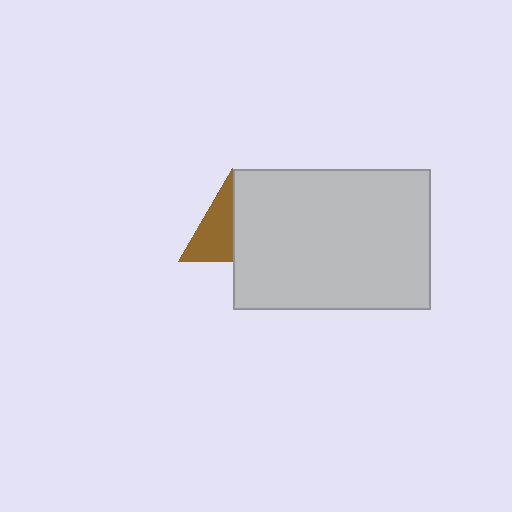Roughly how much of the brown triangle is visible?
About half of it is visible (roughly 52%).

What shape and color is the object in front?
The object in front is a light gray rectangle.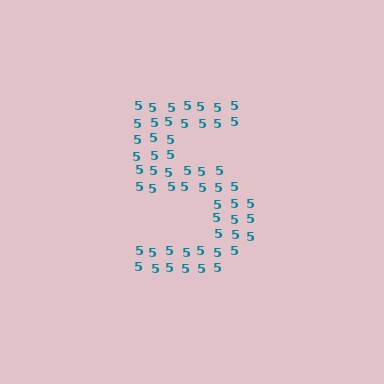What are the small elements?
The small elements are digit 5's.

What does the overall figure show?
The overall figure shows the digit 5.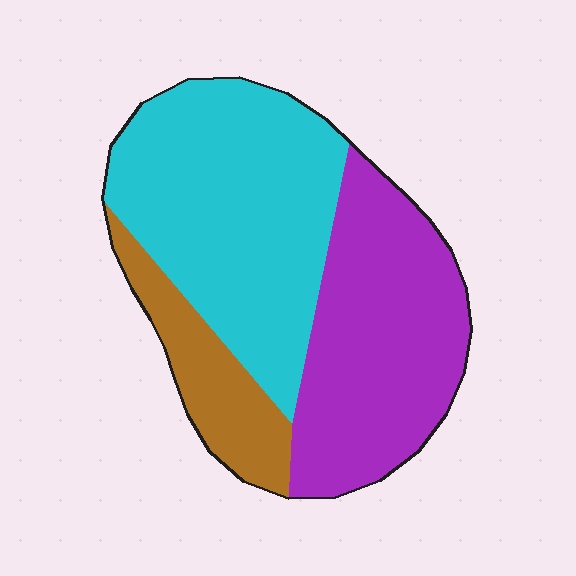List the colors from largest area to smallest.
From largest to smallest: cyan, purple, brown.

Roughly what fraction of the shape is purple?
Purple covers roughly 40% of the shape.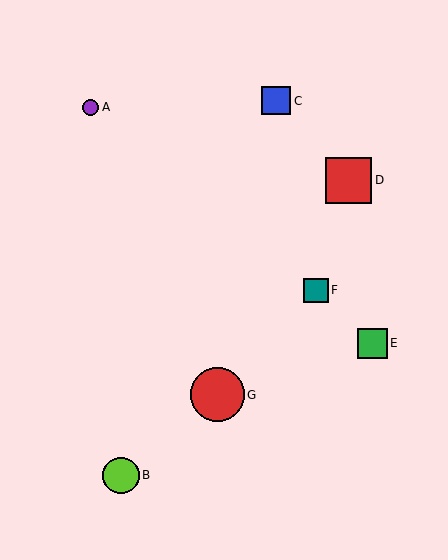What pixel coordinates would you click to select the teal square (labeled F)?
Click at (316, 290) to select the teal square F.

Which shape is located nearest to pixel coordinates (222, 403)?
The red circle (labeled G) at (217, 395) is nearest to that location.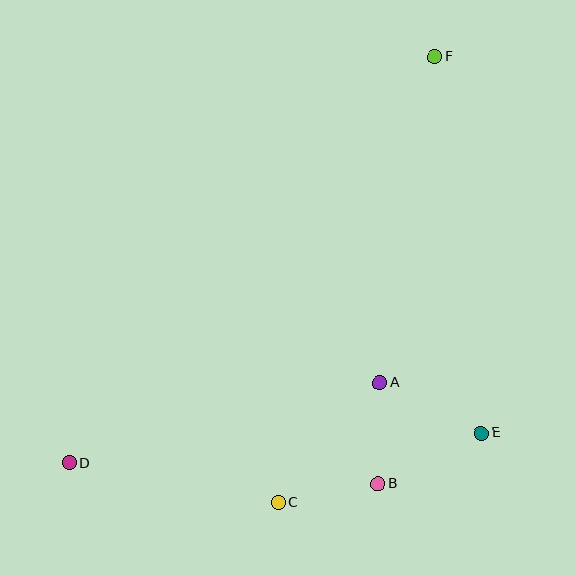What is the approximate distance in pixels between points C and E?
The distance between C and E is approximately 215 pixels.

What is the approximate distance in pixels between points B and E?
The distance between B and E is approximately 115 pixels.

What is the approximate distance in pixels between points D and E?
The distance between D and E is approximately 413 pixels.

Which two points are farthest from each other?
Points D and F are farthest from each other.